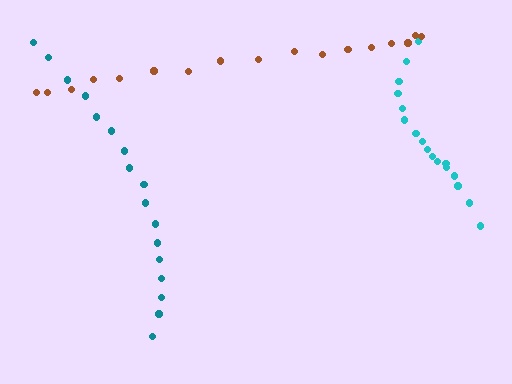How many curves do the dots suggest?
There are 3 distinct paths.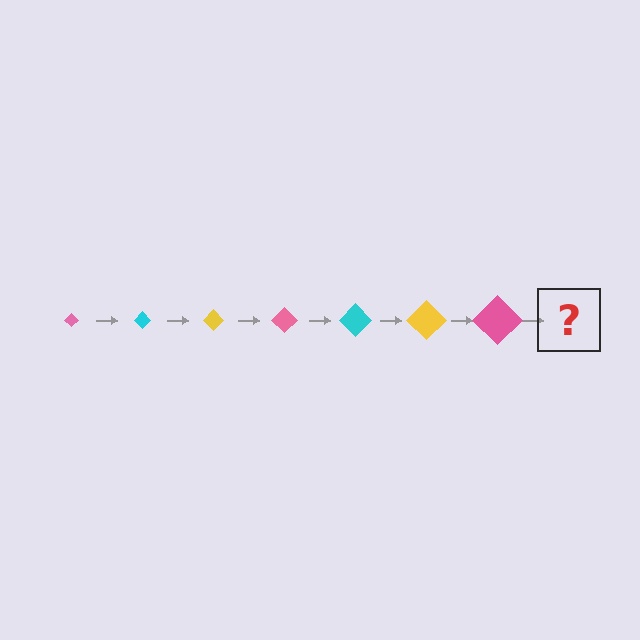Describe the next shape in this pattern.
It should be a cyan diamond, larger than the previous one.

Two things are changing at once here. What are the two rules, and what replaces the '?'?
The two rules are that the diamond grows larger each step and the color cycles through pink, cyan, and yellow. The '?' should be a cyan diamond, larger than the previous one.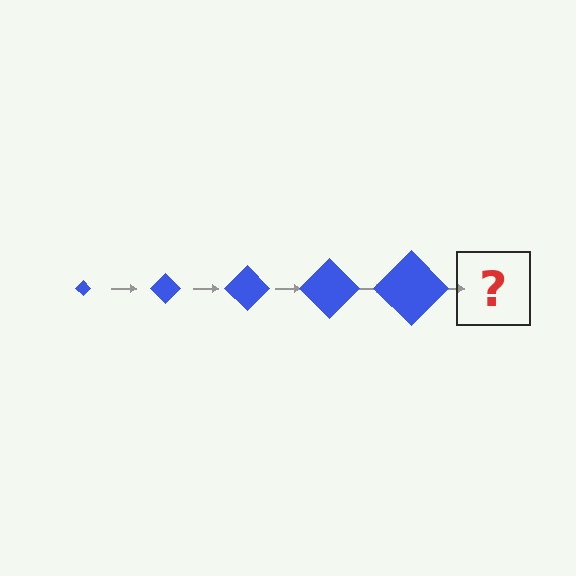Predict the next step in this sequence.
The next step is a blue diamond, larger than the previous one.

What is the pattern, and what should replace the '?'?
The pattern is that the diamond gets progressively larger each step. The '?' should be a blue diamond, larger than the previous one.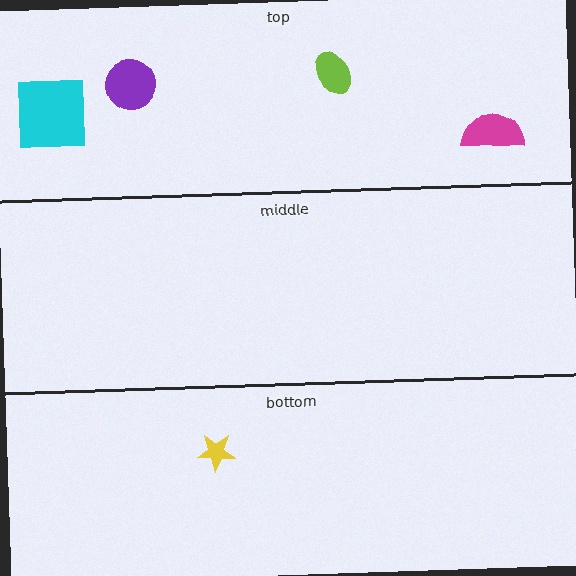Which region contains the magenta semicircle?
The top region.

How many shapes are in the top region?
4.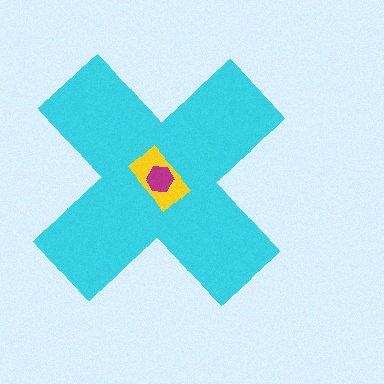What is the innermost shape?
The magenta hexagon.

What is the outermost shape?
The cyan cross.